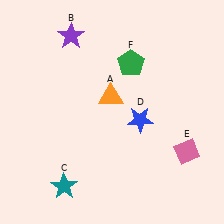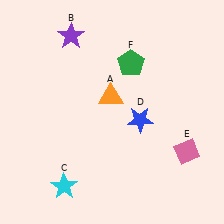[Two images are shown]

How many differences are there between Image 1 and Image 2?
There is 1 difference between the two images.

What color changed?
The star (C) changed from teal in Image 1 to cyan in Image 2.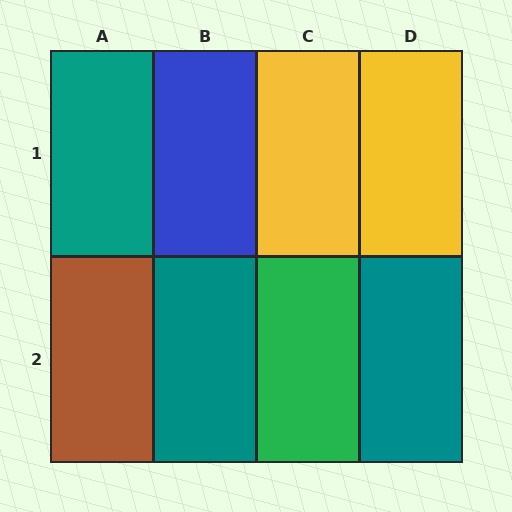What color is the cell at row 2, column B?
Teal.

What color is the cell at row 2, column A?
Brown.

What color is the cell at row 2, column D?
Teal.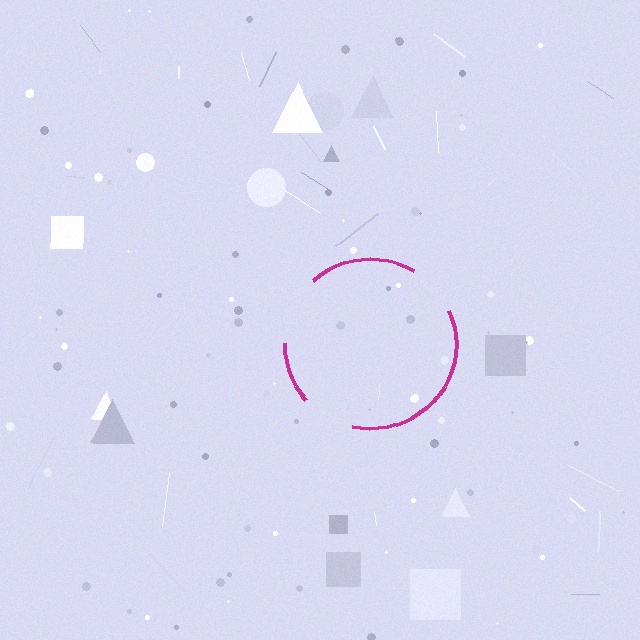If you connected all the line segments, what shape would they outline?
They would outline a circle.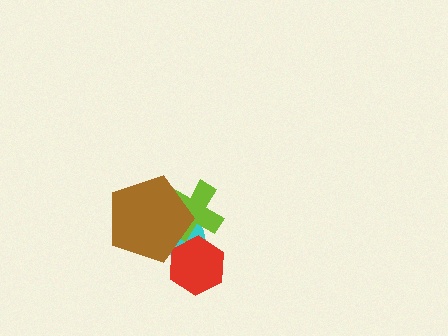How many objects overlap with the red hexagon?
2 objects overlap with the red hexagon.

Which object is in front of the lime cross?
The brown pentagon is in front of the lime cross.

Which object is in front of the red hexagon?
The brown pentagon is in front of the red hexagon.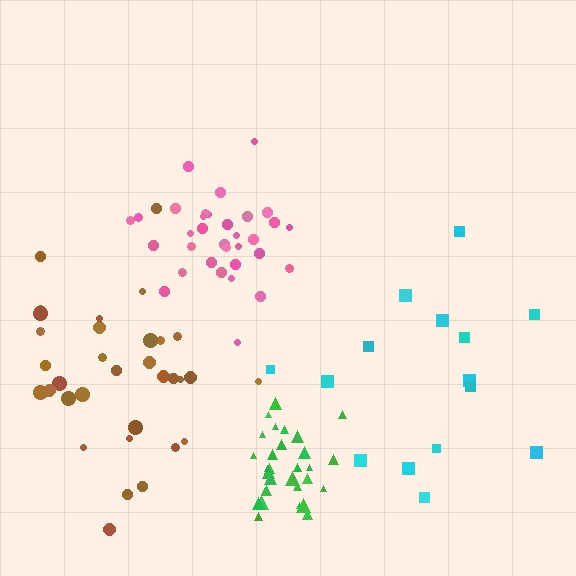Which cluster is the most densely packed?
Green.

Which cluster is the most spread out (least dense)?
Cyan.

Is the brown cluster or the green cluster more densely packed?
Green.